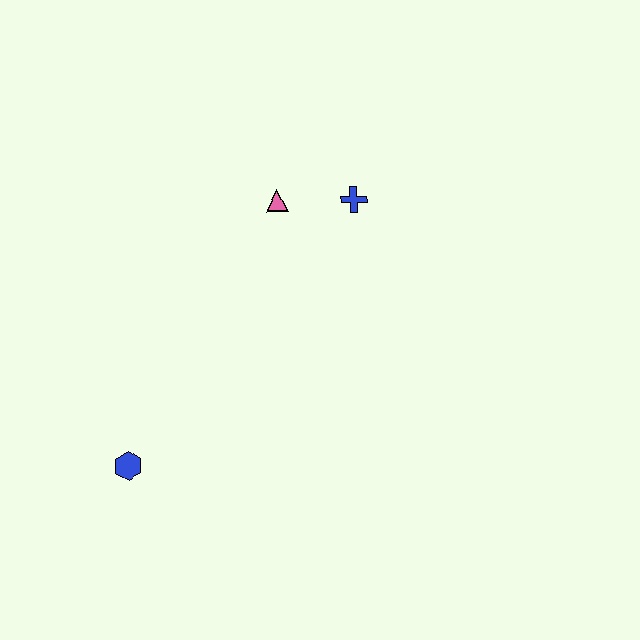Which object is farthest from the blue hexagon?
The blue cross is farthest from the blue hexagon.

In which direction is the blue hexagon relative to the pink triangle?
The blue hexagon is below the pink triangle.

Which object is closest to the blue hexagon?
The pink triangle is closest to the blue hexagon.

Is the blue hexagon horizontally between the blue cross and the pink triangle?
No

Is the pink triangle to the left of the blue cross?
Yes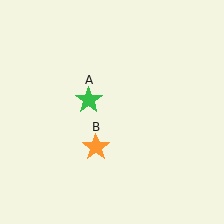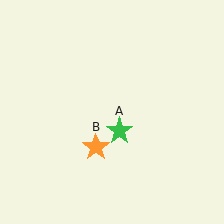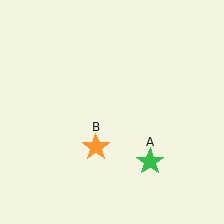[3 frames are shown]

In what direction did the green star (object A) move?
The green star (object A) moved down and to the right.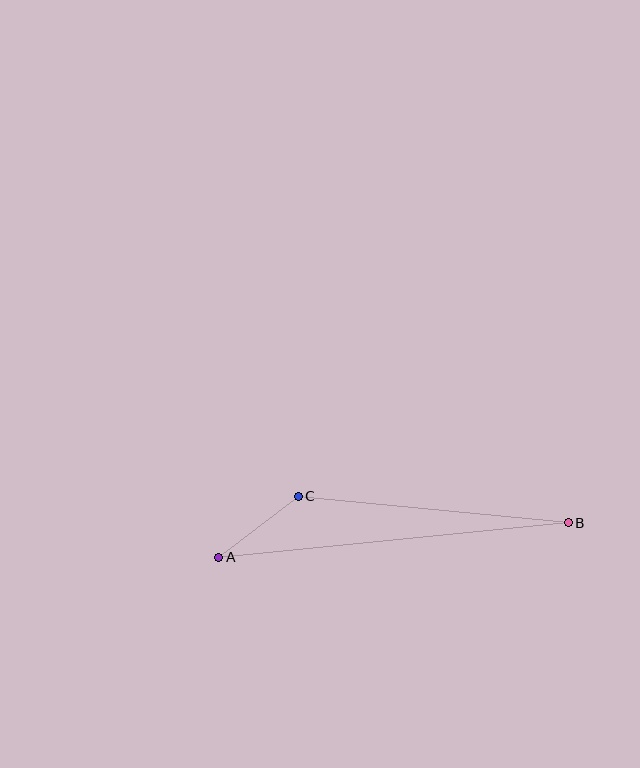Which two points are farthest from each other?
Points A and B are farthest from each other.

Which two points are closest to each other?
Points A and C are closest to each other.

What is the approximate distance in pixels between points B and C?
The distance between B and C is approximately 271 pixels.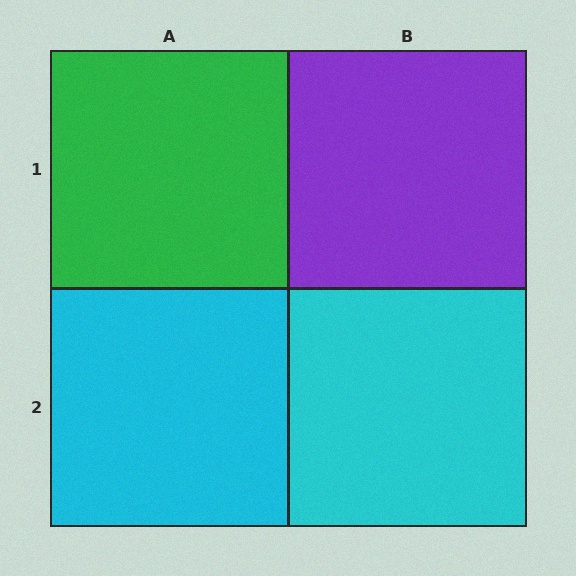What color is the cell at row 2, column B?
Cyan.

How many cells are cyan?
2 cells are cyan.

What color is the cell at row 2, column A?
Cyan.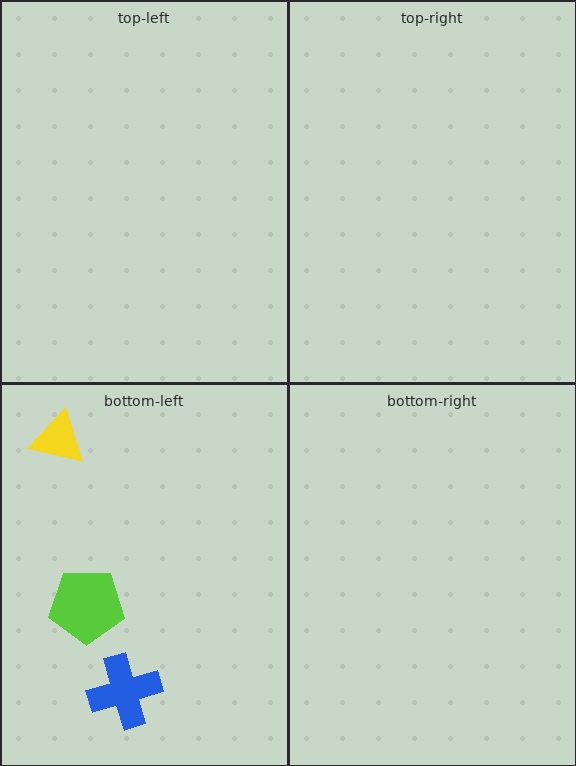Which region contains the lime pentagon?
The bottom-left region.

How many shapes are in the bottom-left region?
3.